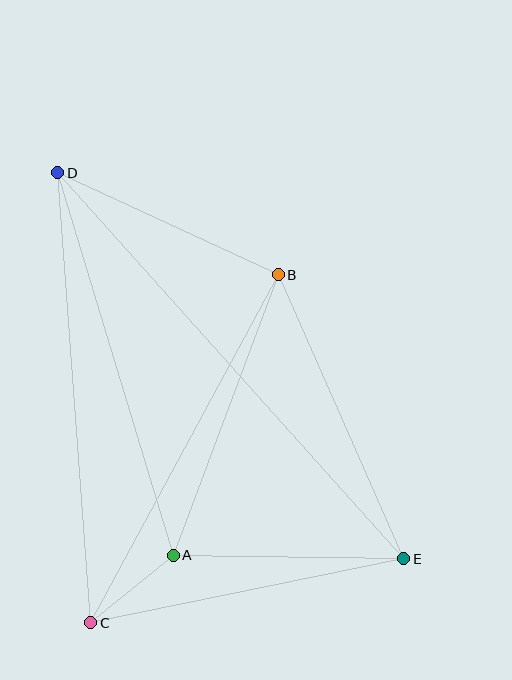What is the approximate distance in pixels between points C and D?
The distance between C and D is approximately 451 pixels.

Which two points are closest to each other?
Points A and C are closest to each other.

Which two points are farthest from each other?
Points D and E are farthest from each other.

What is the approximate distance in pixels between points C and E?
The distance between C and E is approximately 320 pixels.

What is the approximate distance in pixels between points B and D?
The distance between B and D is approximately 243 pixels.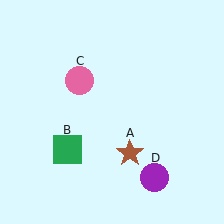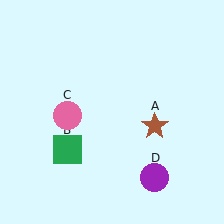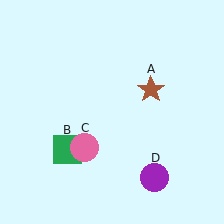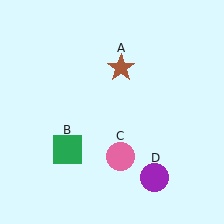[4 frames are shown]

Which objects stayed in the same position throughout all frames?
Green square (object B) and purple circle (object D) remained stationary.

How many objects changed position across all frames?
2 objects changed position: brown star (object A), pink circle (object C).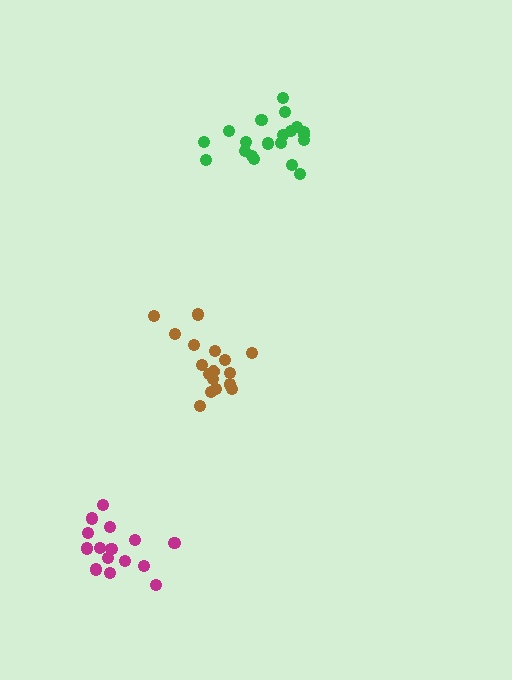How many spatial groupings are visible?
There are 3 spatial groupings.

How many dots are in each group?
Group 1: 15 dots, Group 2: 20 dots, Group 3: 17 dots (52 total).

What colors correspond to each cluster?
The clusters are colored: magenta, green, brown.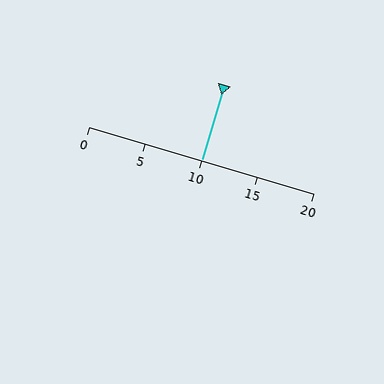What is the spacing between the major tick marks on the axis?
The major ticks are spaced 5 apart.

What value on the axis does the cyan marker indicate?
The marker indicates approximately 10.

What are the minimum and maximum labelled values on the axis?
The axis runs from 0 to 20.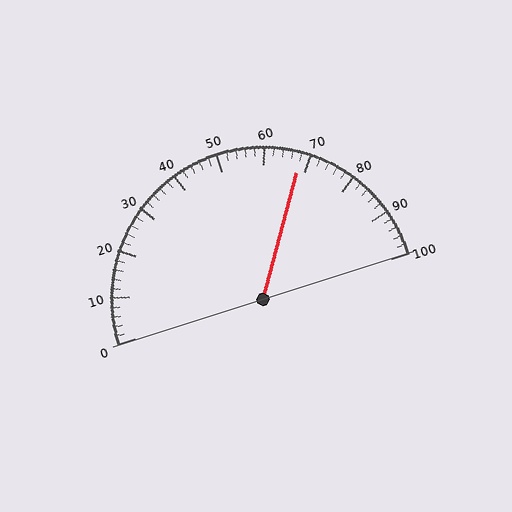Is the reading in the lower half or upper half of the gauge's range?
The reading is in the upper half of the range (0 to 100).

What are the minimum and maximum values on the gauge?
The gauge ranges from 0 to 100.